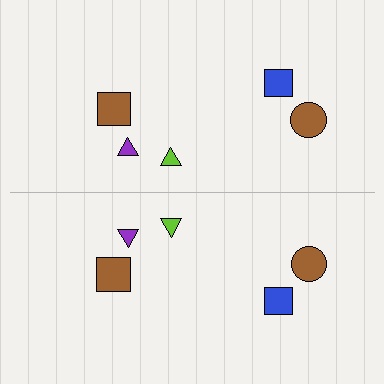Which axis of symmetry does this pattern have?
The pattern has a horizontal axis of symmetry running through the center of the image.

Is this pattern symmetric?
Yes, this pattern has bilateral (reflection) symmetry.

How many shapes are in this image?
There are 10 shapes in this image.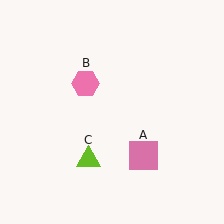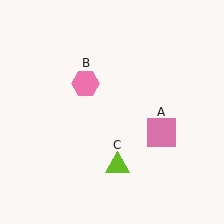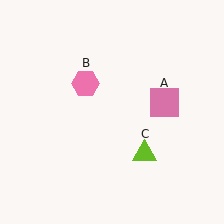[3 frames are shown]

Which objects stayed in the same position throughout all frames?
Pink hexagon (object B) remained stationary.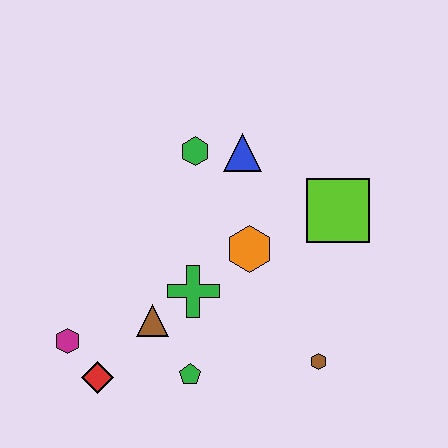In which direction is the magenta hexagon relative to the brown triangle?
The magenta hexagon is to the left of the brown triangle.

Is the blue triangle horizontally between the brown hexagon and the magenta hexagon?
Yes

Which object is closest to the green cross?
The brown triangle is closest to the green cross.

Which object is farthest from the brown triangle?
The lime square is farthest from the brown triangle.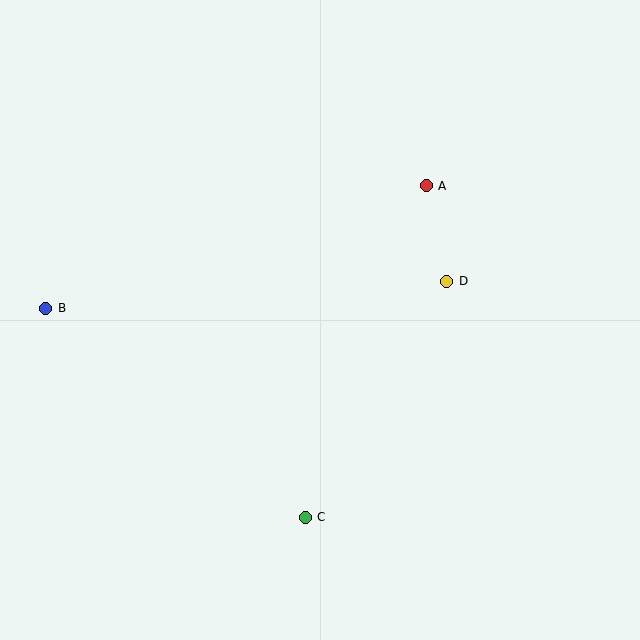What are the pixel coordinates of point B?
Point B is at (46, 308).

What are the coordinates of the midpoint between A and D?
The midpoint between A and D is at (436, 234).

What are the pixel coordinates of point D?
Point D is at (447, 281).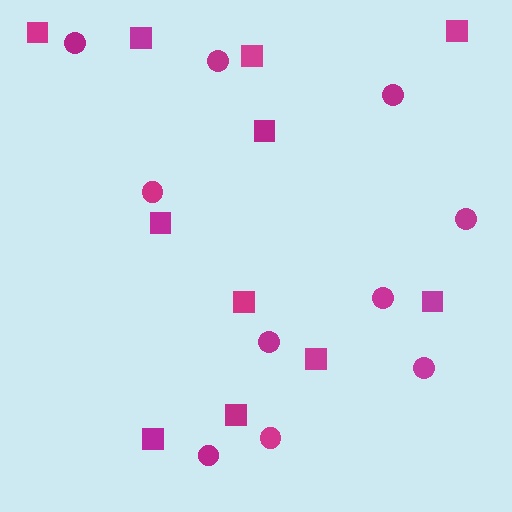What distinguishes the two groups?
There are 2 groups: one group of squares (11) and one group of circles (10).